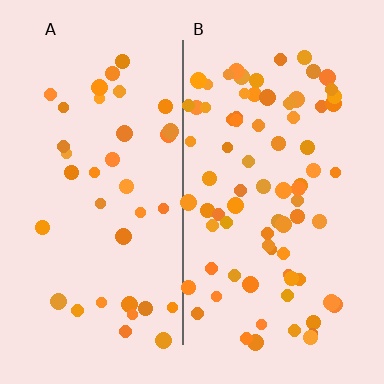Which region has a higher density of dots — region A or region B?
B (the right).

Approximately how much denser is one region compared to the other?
Approximately 2.1× — region B over region A.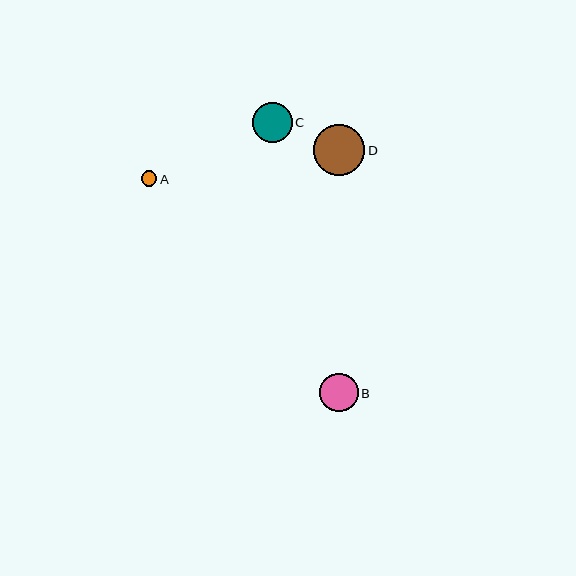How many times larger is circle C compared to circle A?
Circle C is approximately 2.5 times the size of circle A.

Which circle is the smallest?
Circle A is the smallest with a size of approximately 16 pixels.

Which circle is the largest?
Circle D is the largest with a size of approximately 51 pixels.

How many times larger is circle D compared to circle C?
Circle D is approximately 1.3 times the size of circle C.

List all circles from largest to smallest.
From largest to smallest: D, C, B, A.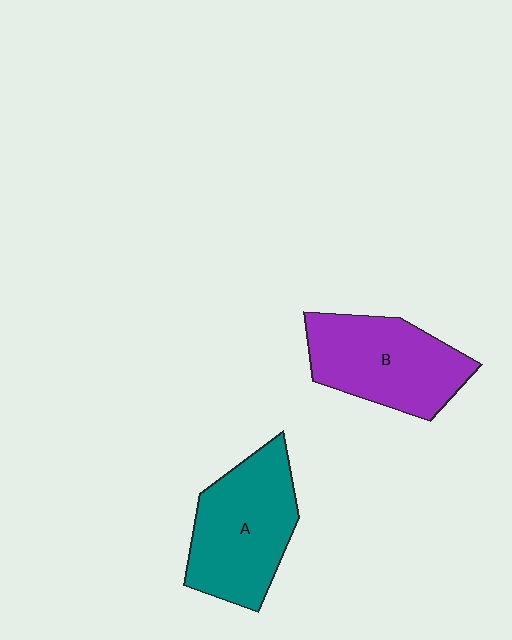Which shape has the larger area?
Shape A (teal).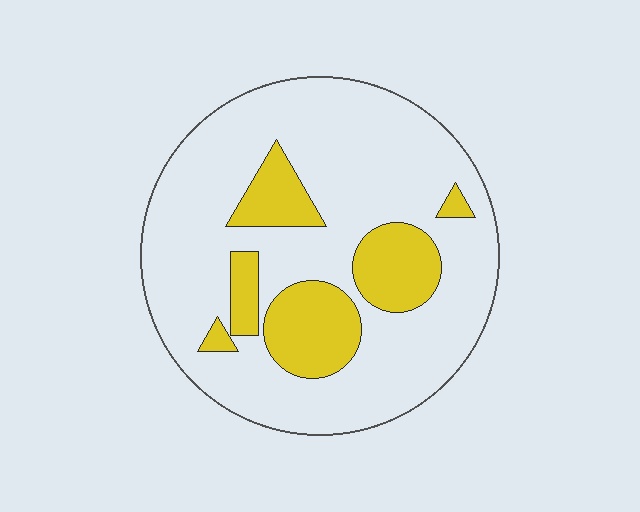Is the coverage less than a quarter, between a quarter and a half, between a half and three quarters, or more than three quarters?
Less than a quarter.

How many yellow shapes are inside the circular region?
6.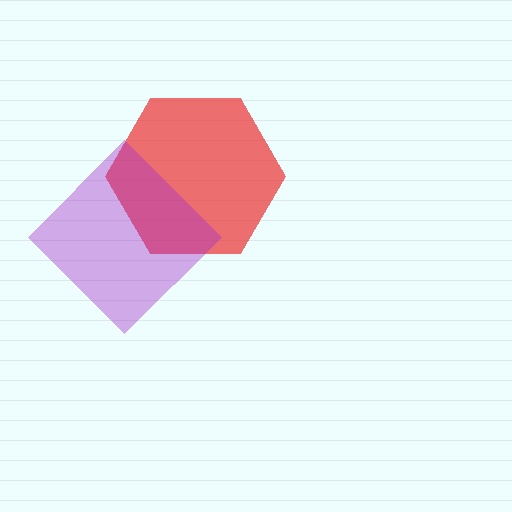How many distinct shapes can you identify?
There are 2 distinct shapes: a red hexagon, a purple diamond.